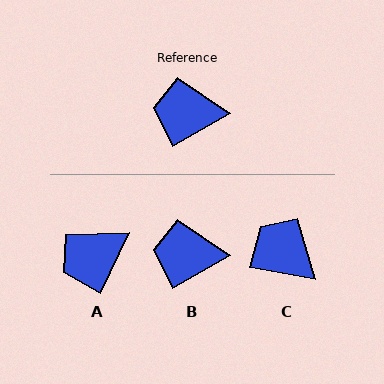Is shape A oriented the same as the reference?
No, it is off by about 36 degrees.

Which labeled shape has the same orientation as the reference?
B.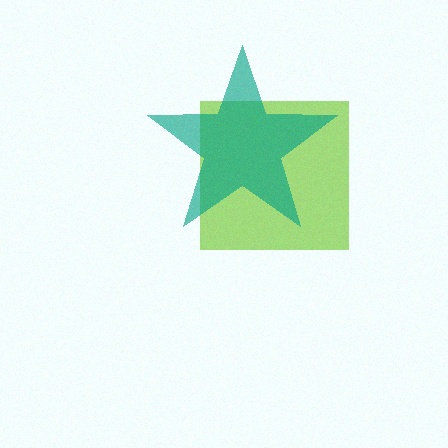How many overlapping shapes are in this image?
There are 2 overlapping shapes in the image.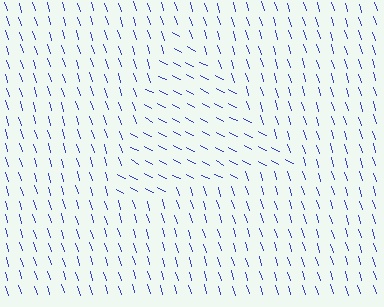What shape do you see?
I see a triangle.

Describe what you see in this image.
The image is filled with small blue line segments. A triangle region in the image has lines oriented differently from the surrounding lines, creating a visible texture boundary.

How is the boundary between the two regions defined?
The boundary is defined purely by a change in line orientation (approximately 45 degrees difference). All lines are the same color and thickness.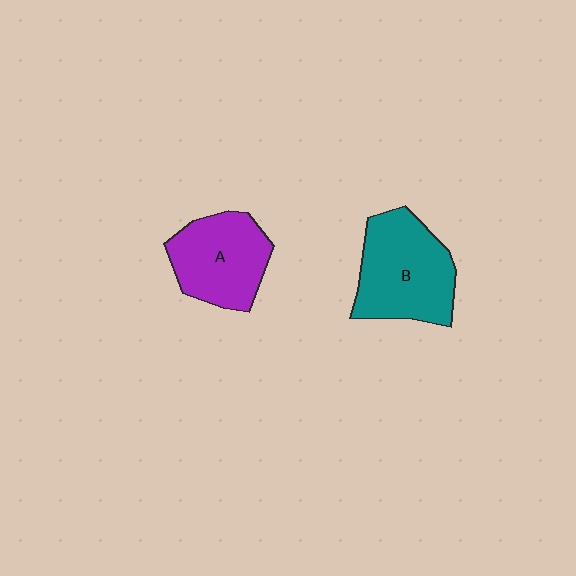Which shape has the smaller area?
Shape A (purple).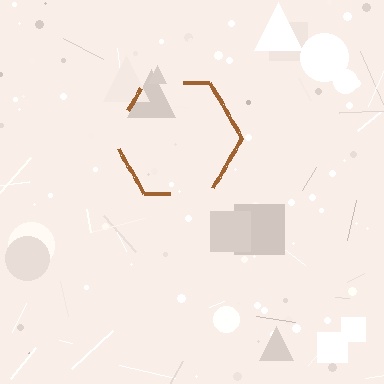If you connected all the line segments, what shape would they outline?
They would outline a hexagon.